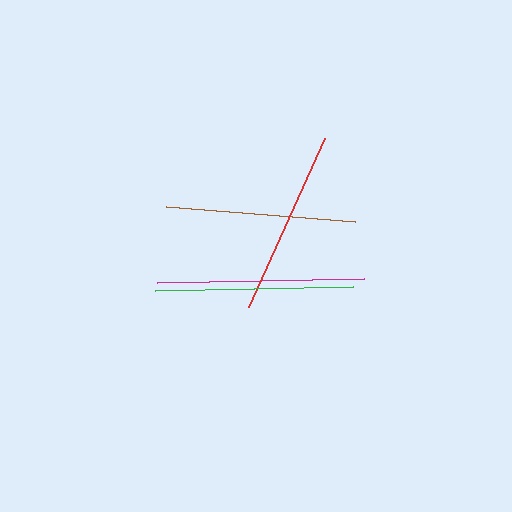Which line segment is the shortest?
The red line is the shortest at approximately 185 pixels.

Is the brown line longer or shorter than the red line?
The brown line is longer than the red line.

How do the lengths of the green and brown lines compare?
The green and brown lines are approximately the same length.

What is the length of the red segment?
The red segment is approximately 185 pixels long.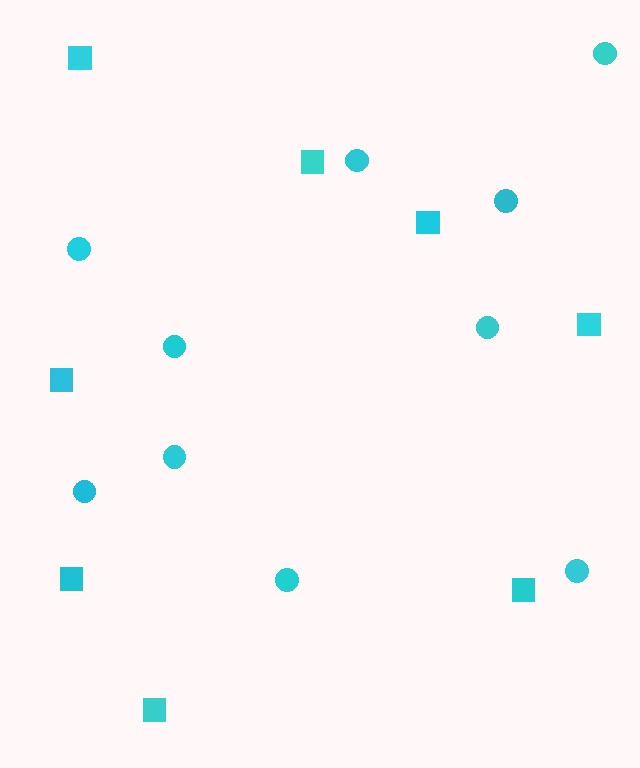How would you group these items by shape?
There are 2 groups: one group of squares (8) and one group of circles (10).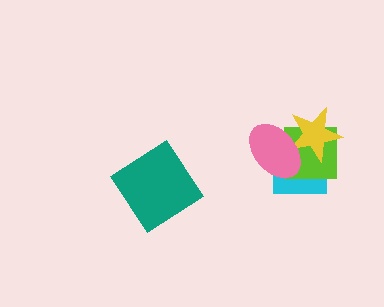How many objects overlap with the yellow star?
3 objects overlap with the yellow star.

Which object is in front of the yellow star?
The pink ellipse is in front of the yellow star.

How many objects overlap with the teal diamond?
0 objects overlap with the teal diamond.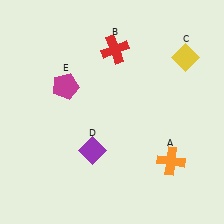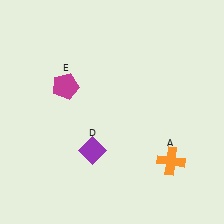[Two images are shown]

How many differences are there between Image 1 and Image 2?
There are 2 differences between the two images.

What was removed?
The red cross (B), the yellow diamond (C) were removed in Image 2.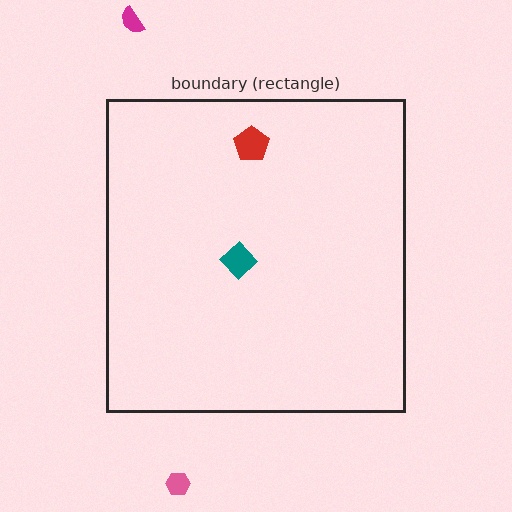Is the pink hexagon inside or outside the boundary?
Outside.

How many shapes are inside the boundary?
2 inside, 2 outside.